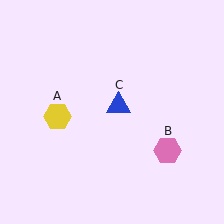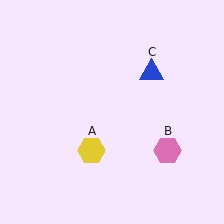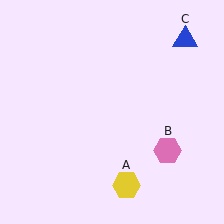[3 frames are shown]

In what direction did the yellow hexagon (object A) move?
The yellow hexagon (object A) moved down and to the right.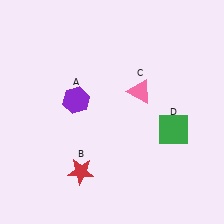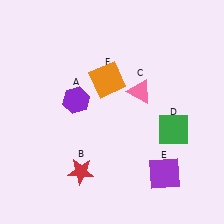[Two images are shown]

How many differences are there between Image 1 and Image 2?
There are 2 differences between the two images.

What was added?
A purple square (E), an orange square (F) were added in Image 2.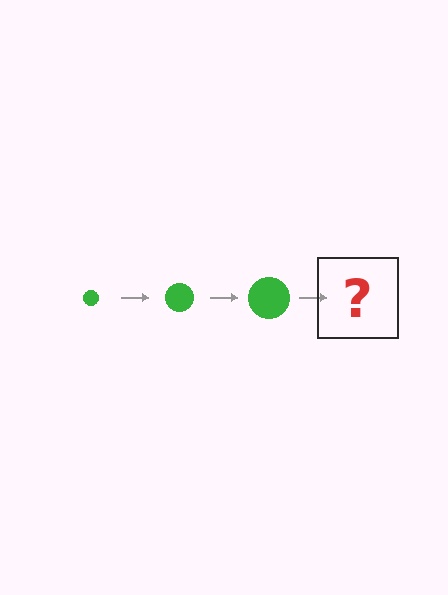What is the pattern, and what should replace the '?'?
The pattern is that the circle gets progressively larger each step. The '?' should be a green circle, larger than the previous one.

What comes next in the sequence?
The next element should be a green circle, larger than the previous one.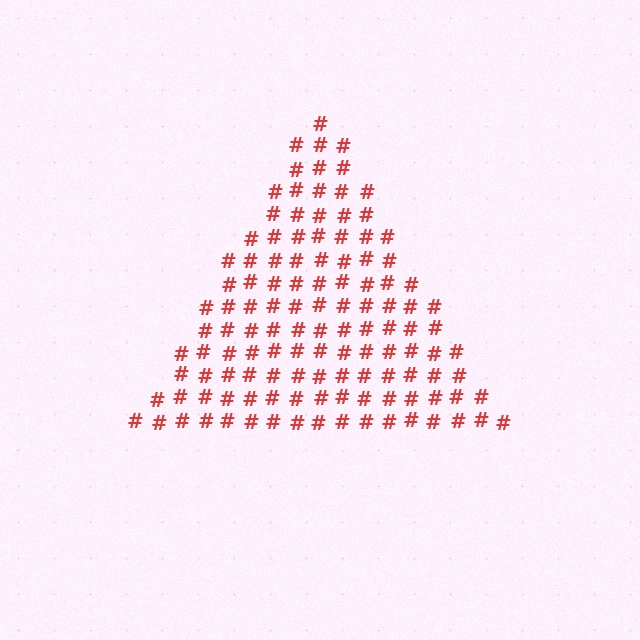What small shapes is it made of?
It is made of small hash symbols.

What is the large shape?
The large shape is a triangle.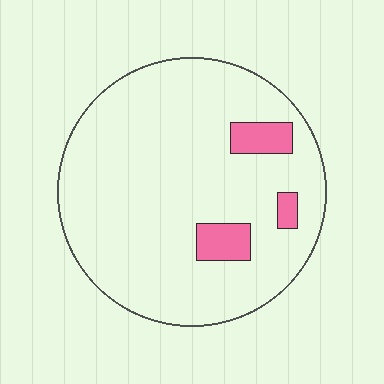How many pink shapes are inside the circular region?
3.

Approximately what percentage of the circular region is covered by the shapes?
Approximately 10%.